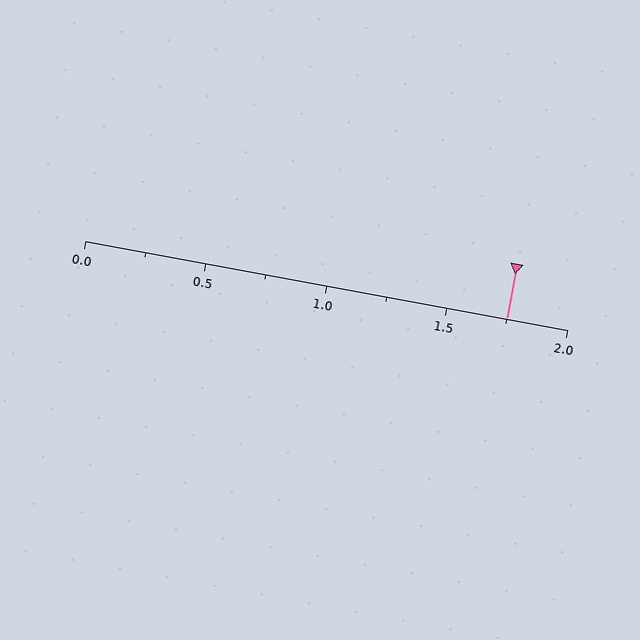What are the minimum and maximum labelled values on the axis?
The axis runs from 0.0 to 2.0.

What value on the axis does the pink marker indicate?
The marker indicates approximately 1.75.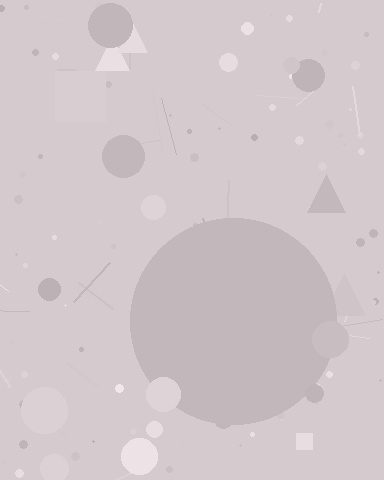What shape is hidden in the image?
A circle is hidden in the image.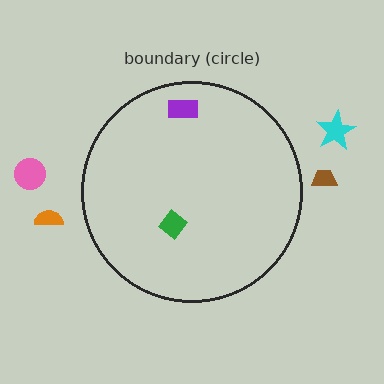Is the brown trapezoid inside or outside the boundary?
Outside.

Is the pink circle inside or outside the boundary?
Outside.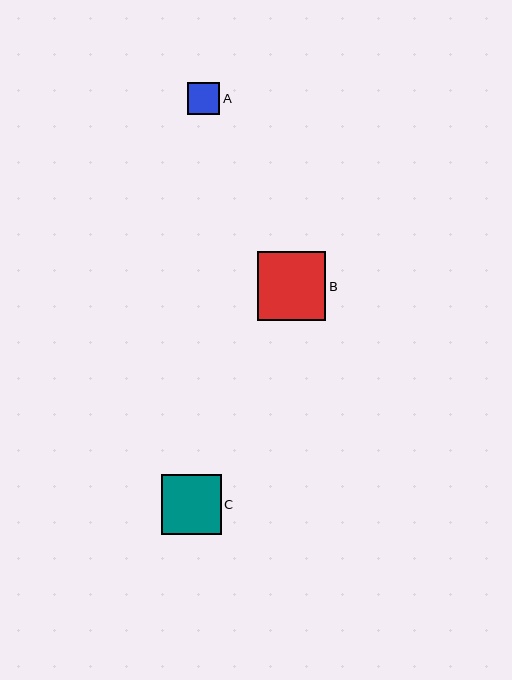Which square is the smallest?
Square A is the smallest with a size of approximately 32 pixels.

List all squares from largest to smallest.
From largest to smallest: B, C, A.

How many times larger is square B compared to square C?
Square B is approximately 1.1 times the size of square C.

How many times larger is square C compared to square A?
Square C is approximately 1.9 times the size of square A.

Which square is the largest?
Square B is the largest with a size of approximately 69 pixels.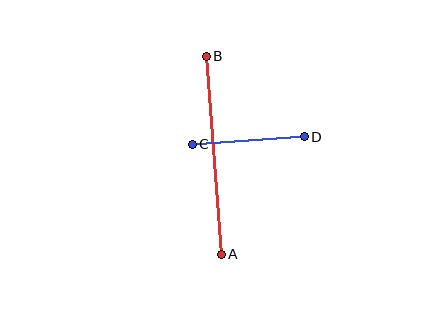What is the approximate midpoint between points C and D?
The midpoint is at approximately (248, 141) pixels.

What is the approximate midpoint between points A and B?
The midpoint is at approximately (214, 155) pixels.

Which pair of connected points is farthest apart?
Points A and B are farthest apart.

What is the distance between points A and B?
The distance is approximately 198 pixels.